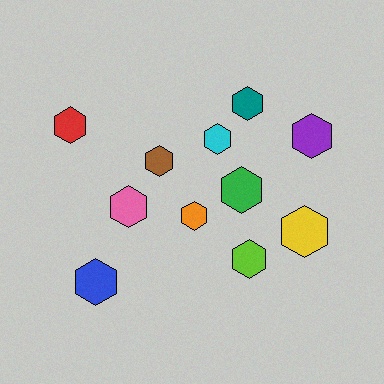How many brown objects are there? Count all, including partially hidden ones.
There is 1 brown object.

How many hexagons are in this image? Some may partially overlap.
There are 11 hexagons.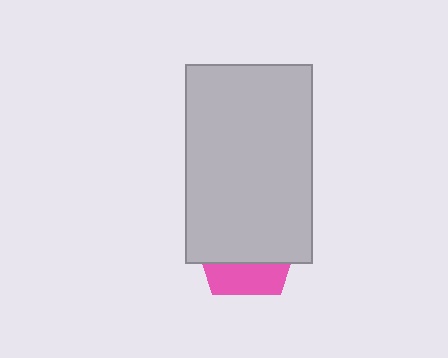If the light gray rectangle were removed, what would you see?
You would see the complete pink pentagon.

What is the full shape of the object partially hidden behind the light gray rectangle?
The partially hidden object is a pink pentagon.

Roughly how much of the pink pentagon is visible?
A small part of it is visible (roughly 31%).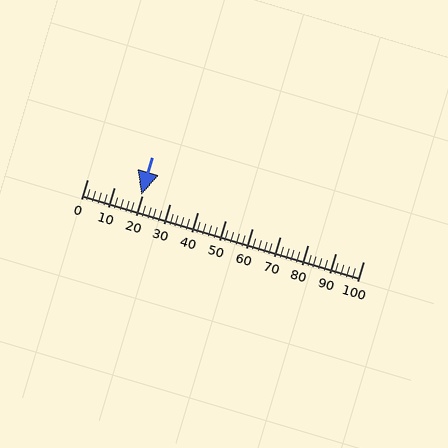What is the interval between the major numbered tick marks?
The major tick marks are spaced 10 units apart.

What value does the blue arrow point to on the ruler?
The blue arrow points to approximately 20.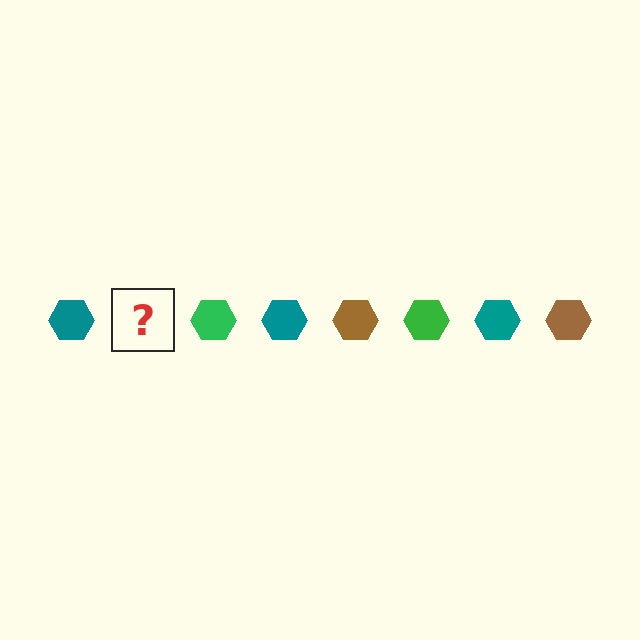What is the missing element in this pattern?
The missing element is a brown hexagon.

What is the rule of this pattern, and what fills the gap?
The rule is that the pattern cycles through teal, brown, green hexagons. The gap should be filled with a brown hexagon.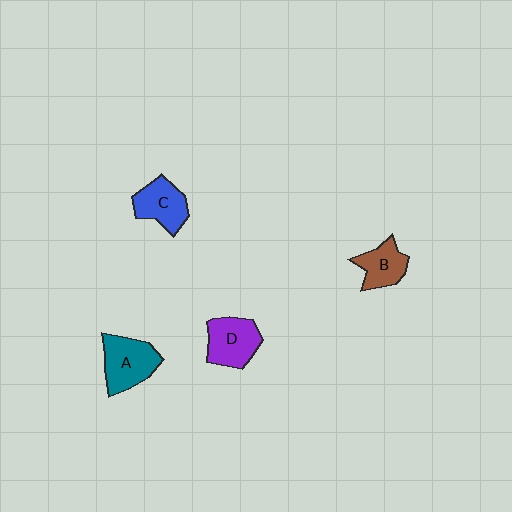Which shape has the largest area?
Shape A (teal).